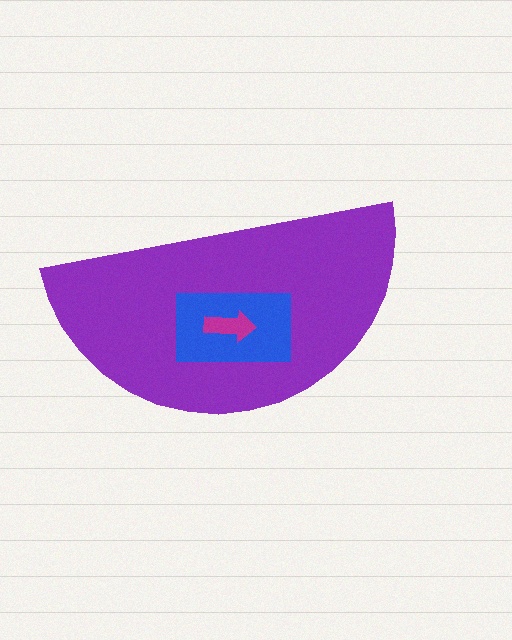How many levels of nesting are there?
3.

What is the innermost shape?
The magenta arrow.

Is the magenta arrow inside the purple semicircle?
Yes.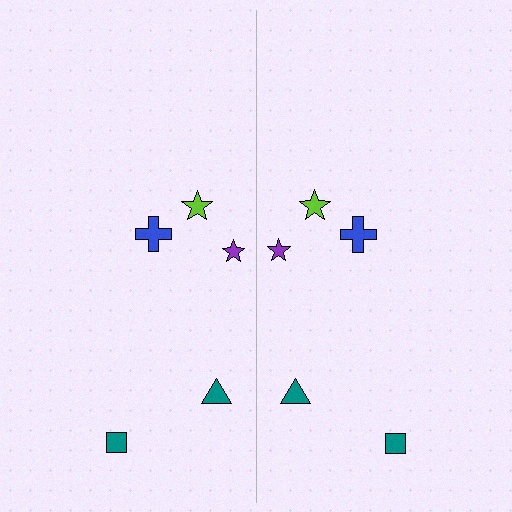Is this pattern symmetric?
Yes, this pattern has bilateral (reflection) symmetry.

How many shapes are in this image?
There are 10 shapes in this image.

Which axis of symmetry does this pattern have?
The pattern has a vertical axis of symmetry running through the center of the image.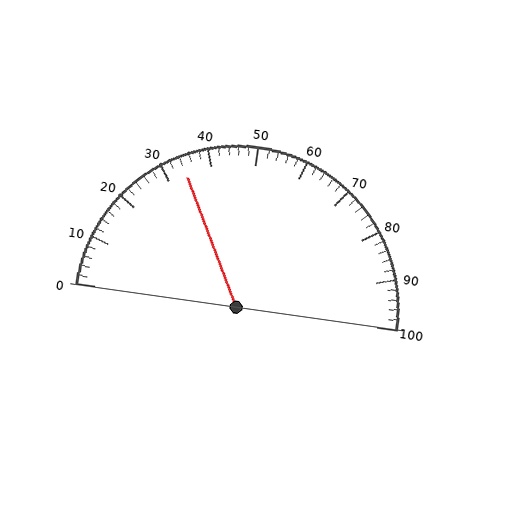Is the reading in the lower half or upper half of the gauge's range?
The reading is in the lower half of the range (0 to 100).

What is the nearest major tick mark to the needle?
The nearest major tick mark is 30.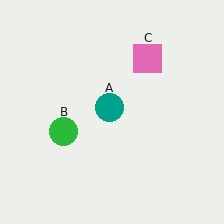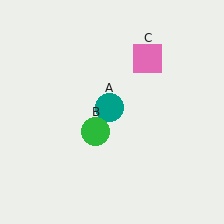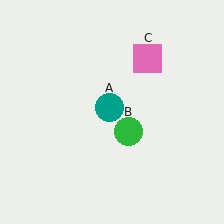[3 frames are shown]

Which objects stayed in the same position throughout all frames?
Teal circle (object A) and pink square (object C) remained stationary.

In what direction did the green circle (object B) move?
The green circle (object B) moved right.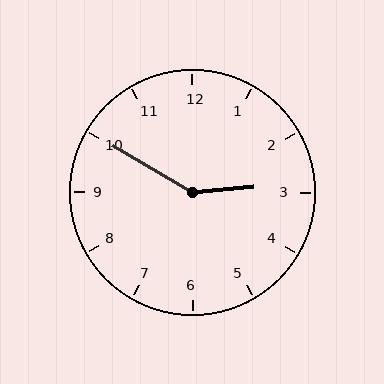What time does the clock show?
2:50.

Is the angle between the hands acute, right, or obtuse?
It is obtuse.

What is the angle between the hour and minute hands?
Approximately 145 degrees.